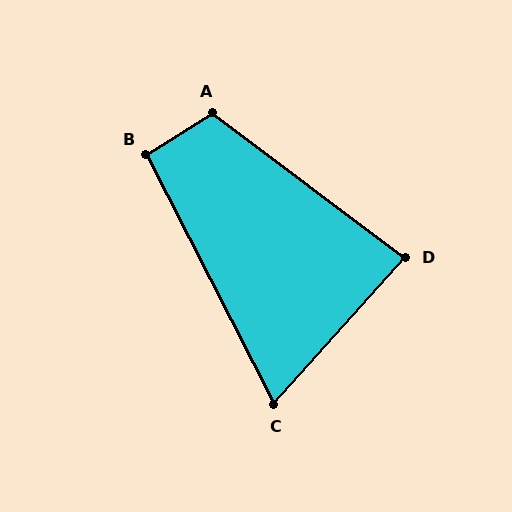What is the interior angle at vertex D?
Approximately 85 degrees (acute).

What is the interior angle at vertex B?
Approximately 95 degrees (obtuse).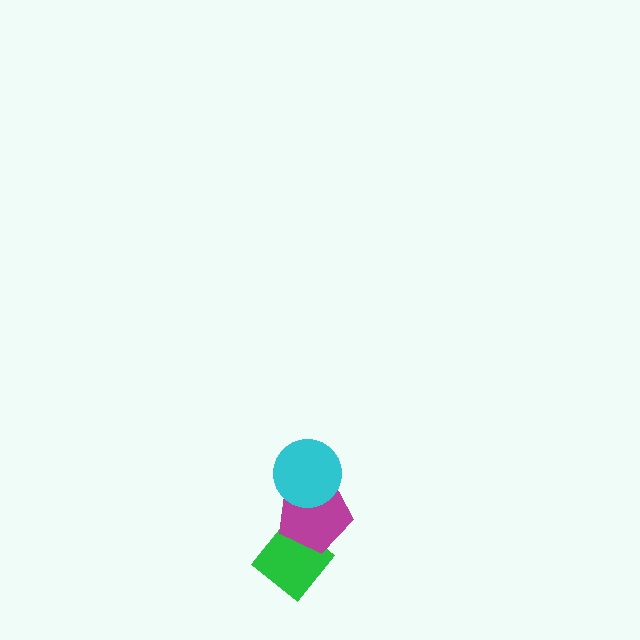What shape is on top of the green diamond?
The magenta pentagon is on top of the green diamond.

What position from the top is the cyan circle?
The cyan circle is 1st from the top.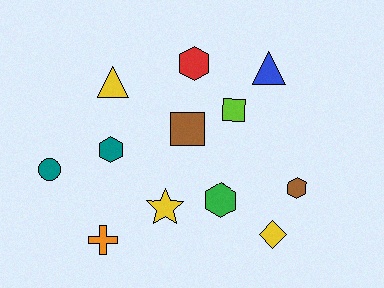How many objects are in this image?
There are 12 objects.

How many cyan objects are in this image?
There are no cyan objects.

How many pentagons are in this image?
There are no pentagons.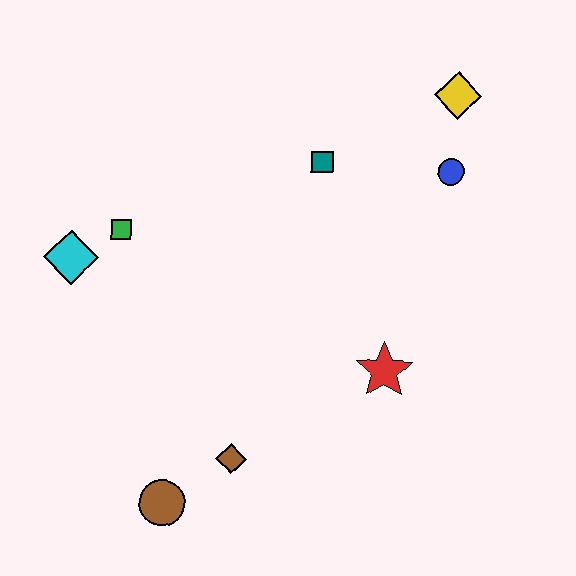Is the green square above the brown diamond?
Yes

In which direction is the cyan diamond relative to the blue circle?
The cyan diamond is to the left of the blue circle.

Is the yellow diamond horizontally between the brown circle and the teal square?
No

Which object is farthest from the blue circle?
The brown circle is farthest from the blue circle.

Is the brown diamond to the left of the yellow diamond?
Yes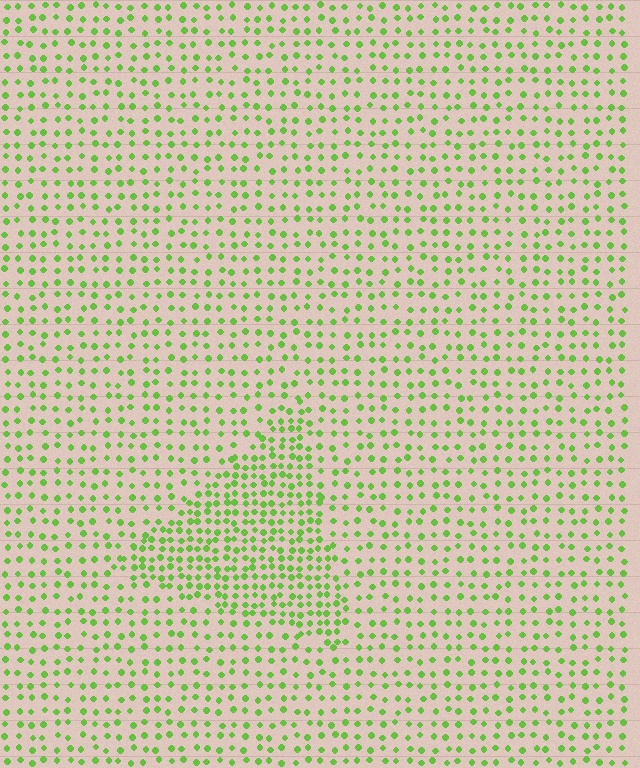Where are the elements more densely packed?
The elements are more densely packed inside the triangle boundary.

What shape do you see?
I see a triangle.